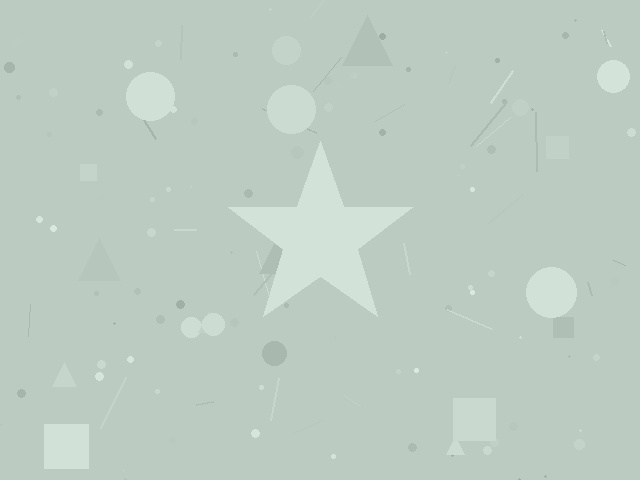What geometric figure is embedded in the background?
A star is embedded in the background.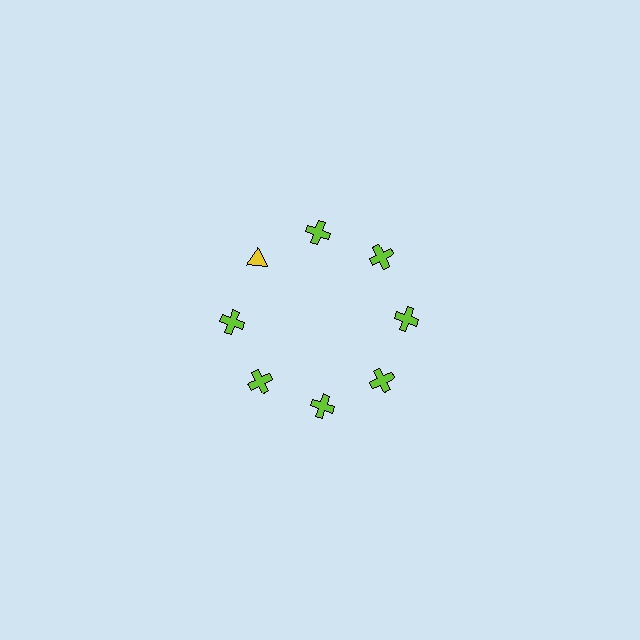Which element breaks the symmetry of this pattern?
The yellow triangle at roughly the 10 o'clock position breaks the symmetry. All other shapes are lime crosses.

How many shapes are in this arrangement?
There are 8 shapes arranged in a ring pattern.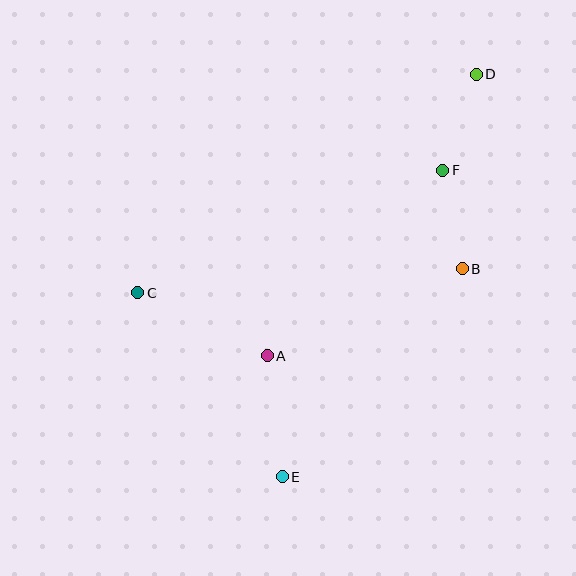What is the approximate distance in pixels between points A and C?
The distance between A and C is approximately 144 pixels.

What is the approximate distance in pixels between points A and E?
The distance between A and E is approximately 122 pixels.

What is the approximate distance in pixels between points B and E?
The distance between B and E is approximately 275 pixels.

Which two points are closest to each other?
Points B and F are closest to each other.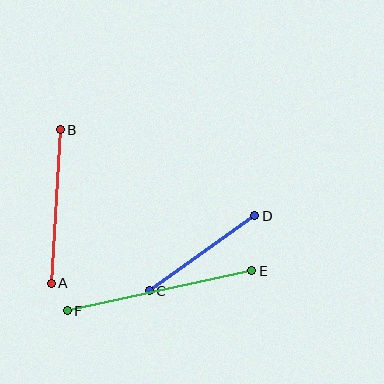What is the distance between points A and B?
The distance is approximately 154 pixels.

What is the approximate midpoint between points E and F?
The midpoint is at approximately (159, 291) pixels.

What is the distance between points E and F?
The distance is approximately 189 pixels.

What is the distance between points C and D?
The distance is approximately 130 pixels.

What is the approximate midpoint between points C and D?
The midpoint is at approximately (202, 253) pixels.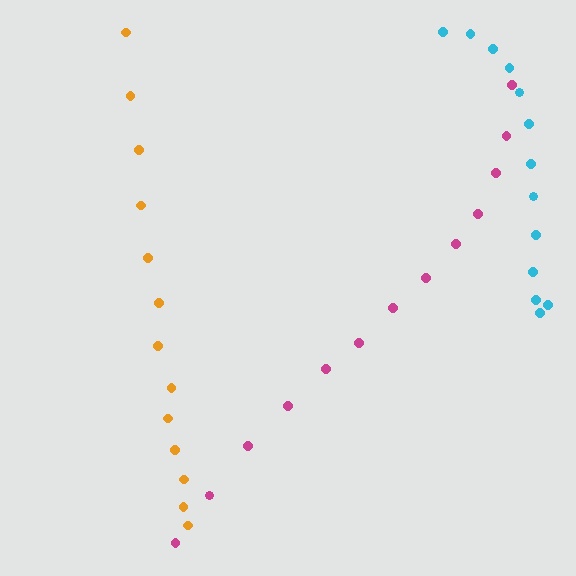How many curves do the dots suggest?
There are 3 distinct paths.